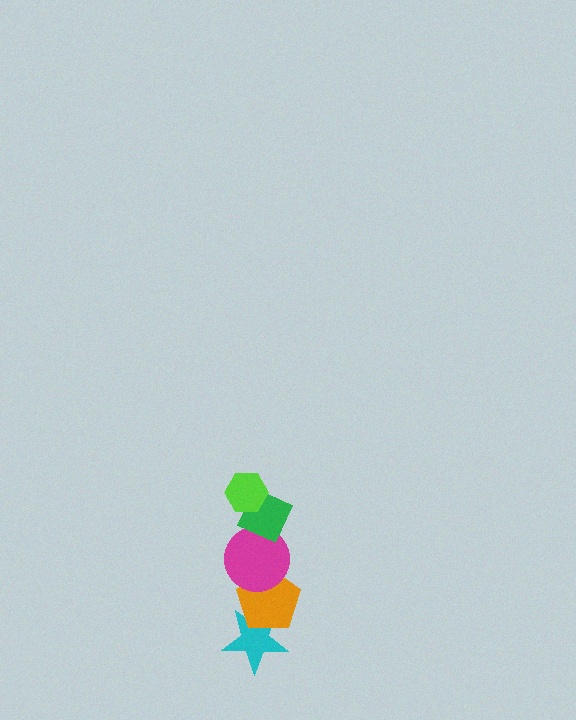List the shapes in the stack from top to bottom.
From top to bottom: the lime hexagon, the green diamond, the magenta circle, the orange pentagon, the cyan star.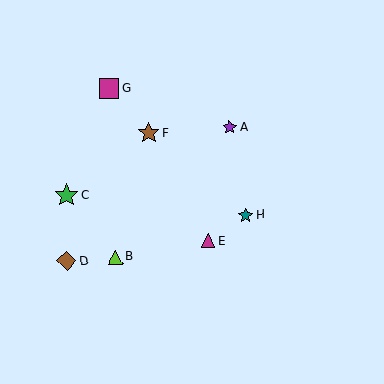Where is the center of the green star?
The center of the green star is at (66, 195).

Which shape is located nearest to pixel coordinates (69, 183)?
The green star (labeled C) at (66, 195) is nearest to that location.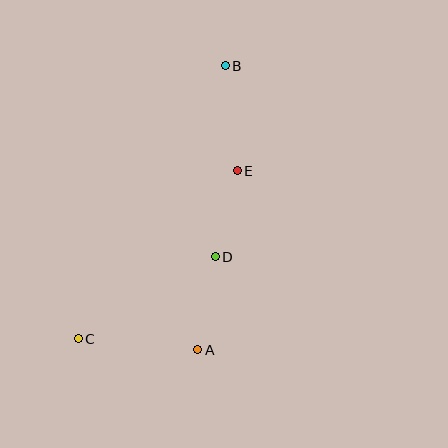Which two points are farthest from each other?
Points B and C are farthest from each other.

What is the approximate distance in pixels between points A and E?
The distance between A and E is approximately 184 pixels.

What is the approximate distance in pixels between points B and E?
The distance between B and E is approximately 106 pixels.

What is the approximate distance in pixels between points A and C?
The distance between A and C is approximately 120 pixels.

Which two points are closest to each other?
Points D and E are closest to each other.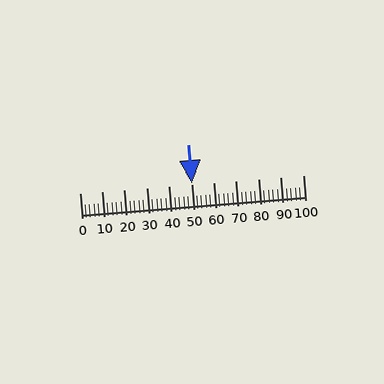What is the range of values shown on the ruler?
The ruler shows values from 0 to 100.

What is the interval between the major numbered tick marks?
The major tick marks are spaced 10 units apart.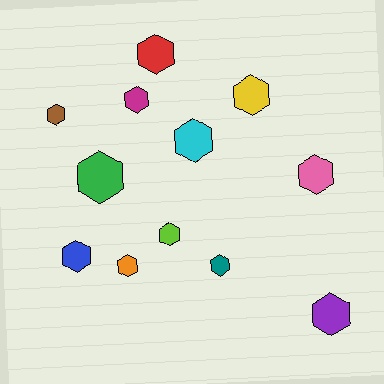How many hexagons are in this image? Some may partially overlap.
There are 12 hexagons.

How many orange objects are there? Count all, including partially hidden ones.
There is 1 orange object.